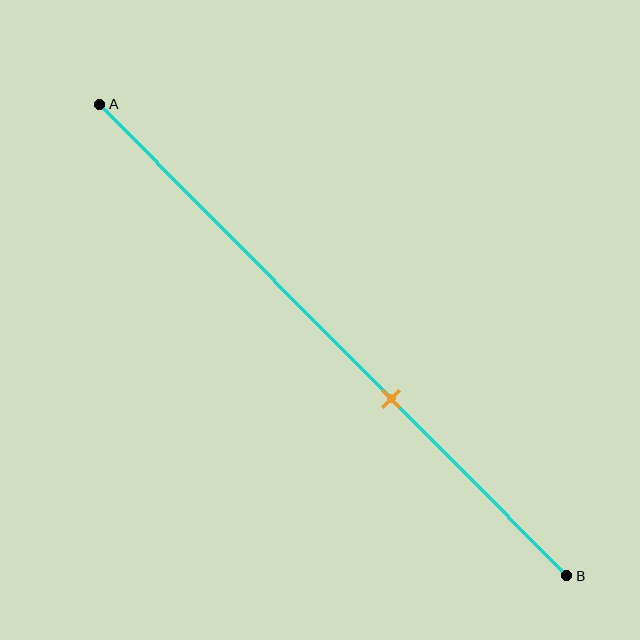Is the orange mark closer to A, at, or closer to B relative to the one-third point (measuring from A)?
The orange mark is closer to point B than the one-third point of segment AB.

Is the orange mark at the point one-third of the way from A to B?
No, the mark is at about 60% from A, not at the 33% one-third point.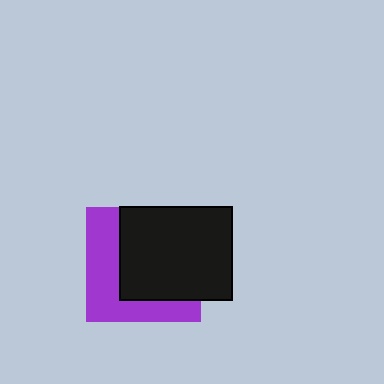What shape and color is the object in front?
The object in front is a black rectangle.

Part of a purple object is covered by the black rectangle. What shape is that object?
It is a square.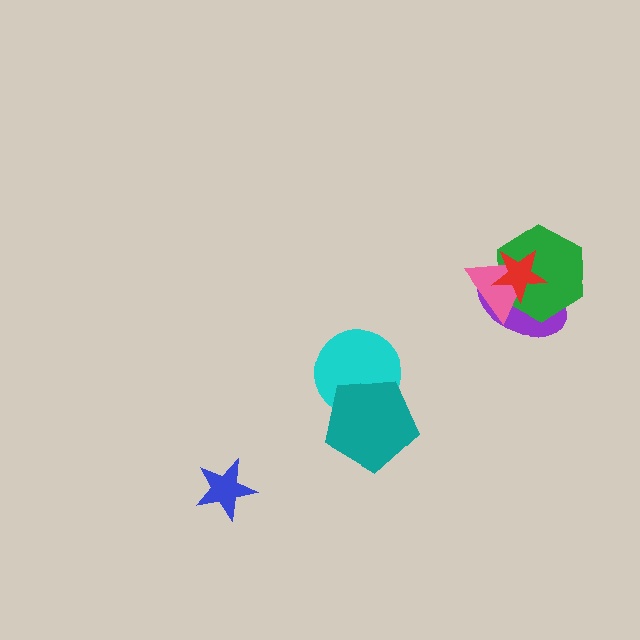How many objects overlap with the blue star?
0 objects overlap with the blue star.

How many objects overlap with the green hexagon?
3 objects overlap with the green hexagon.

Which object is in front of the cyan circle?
The teal pentagon is in front of the cyan circle.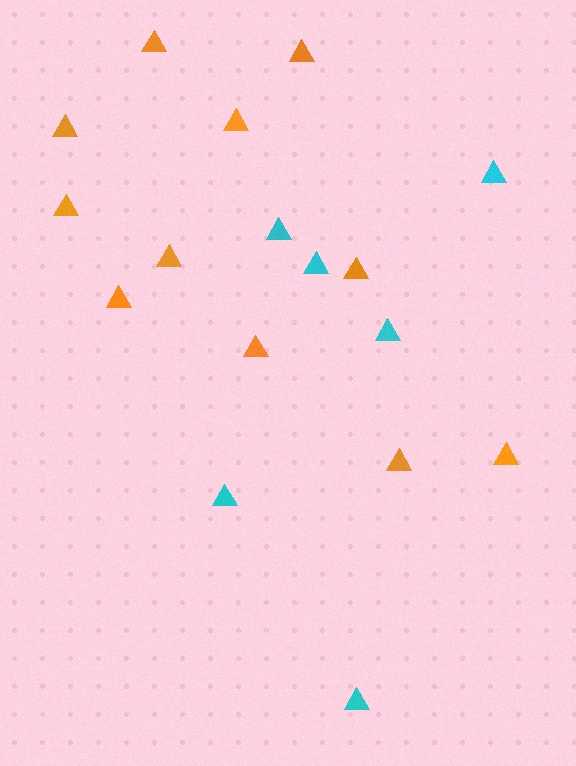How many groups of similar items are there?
There are 2 groups: one group of orange triangles (11) and one group of cyan triangles (6).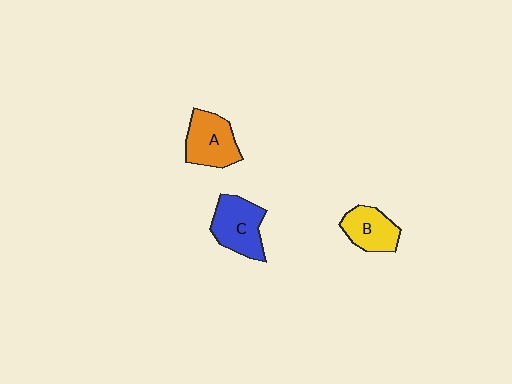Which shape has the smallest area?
Shape B (yellow).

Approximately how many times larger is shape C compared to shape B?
Approximately 1.3 times.